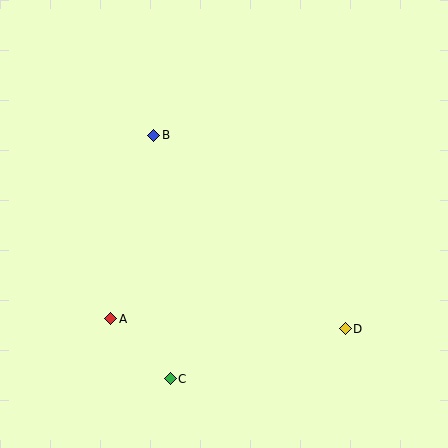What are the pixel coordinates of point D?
Point D is at (345, 329).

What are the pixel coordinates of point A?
Point A is at (111, 319).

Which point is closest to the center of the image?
Point B at (154, 135) is closest to the center.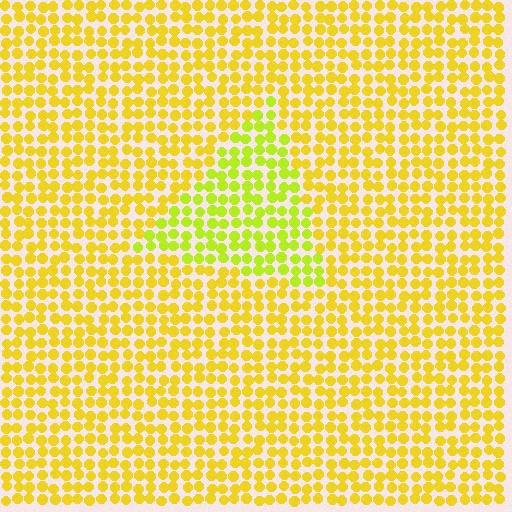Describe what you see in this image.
The image is filled with small yellow elements in a uniform arrangement. A triangle-shaped region is visible where the elements are tinted to a slightly different hue, forming a subtle color boundary.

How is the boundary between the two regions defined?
The boundary is defined purely by a slight shift in hue (about 25 degrees). Spacing, size, and orientation are identical on both sides.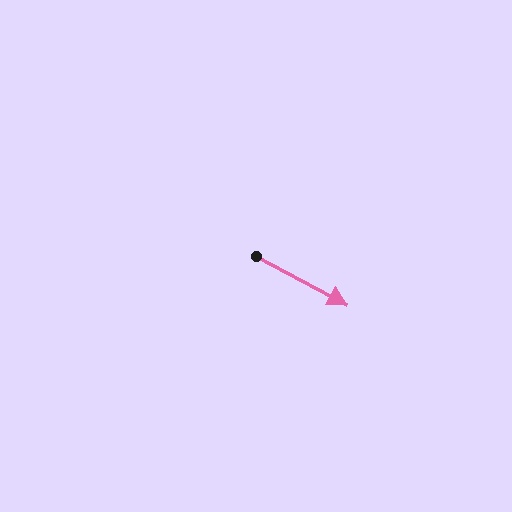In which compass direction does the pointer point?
Southeast.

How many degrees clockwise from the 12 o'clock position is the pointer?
Approximately 118 degrees.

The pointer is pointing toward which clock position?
Roughly 4 o'clock.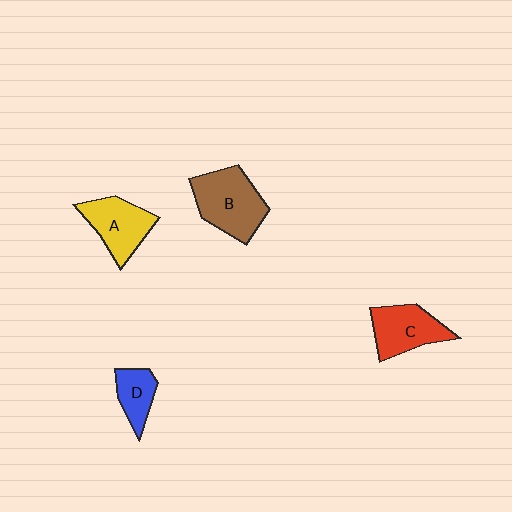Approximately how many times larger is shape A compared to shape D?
Approximately 1.6 times.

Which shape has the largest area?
Shape B (brown).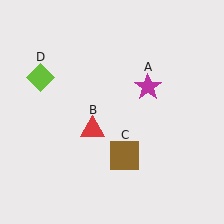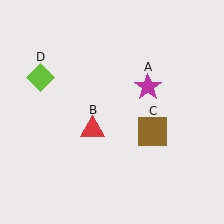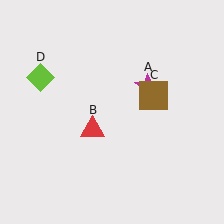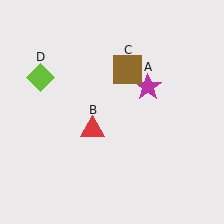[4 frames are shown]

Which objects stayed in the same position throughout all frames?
Magenta star (object A) and red triangle (object B) and lime diamond (object D) remained stationary.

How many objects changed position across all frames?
1 object changed position: brown square (object C).